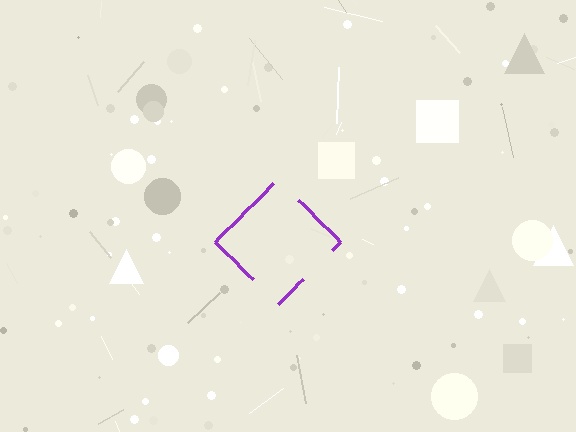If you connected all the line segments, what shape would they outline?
They would outline a diamond.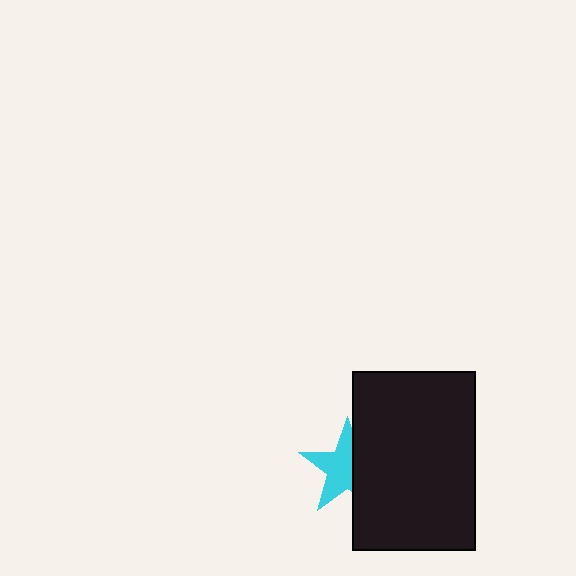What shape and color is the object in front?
The object in front is a black rectangle.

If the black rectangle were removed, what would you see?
You would see the complete cyan star.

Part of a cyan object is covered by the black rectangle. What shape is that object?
It is a star.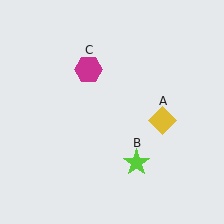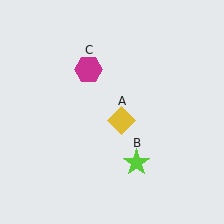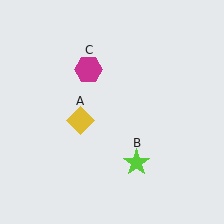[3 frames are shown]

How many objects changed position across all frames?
1 object changed position: yellow diamond (object A).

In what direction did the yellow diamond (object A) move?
The yellow diamond (object A) moved left.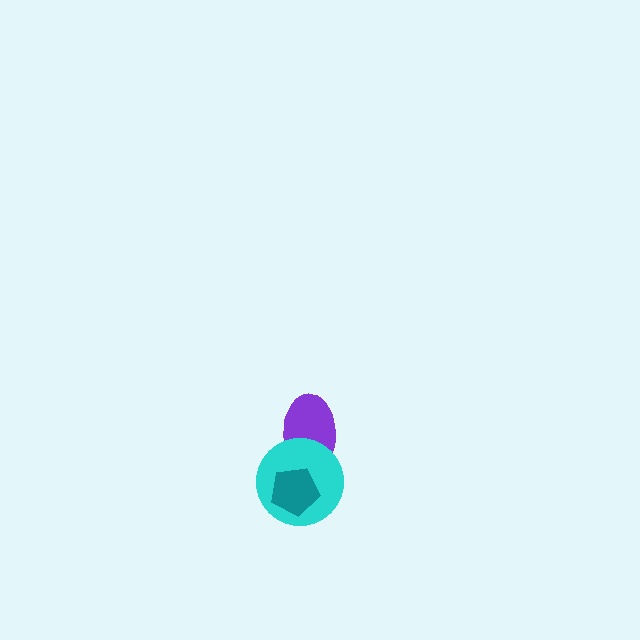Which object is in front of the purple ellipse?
The cyan circle is in front of the purple ellipse.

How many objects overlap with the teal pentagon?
1 object overlaps with the teal pentagon.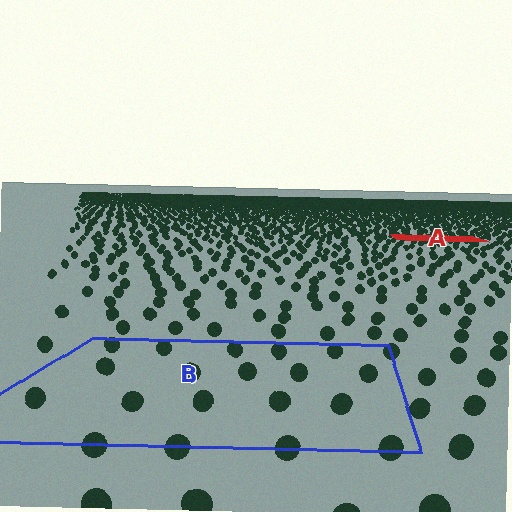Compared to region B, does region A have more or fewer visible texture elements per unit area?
Region A has more texture elements per unit area — they are packed more densely because it is farther away.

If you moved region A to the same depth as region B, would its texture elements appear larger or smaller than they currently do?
They would appear larger. At a closer depth, the same texture elements are projected at a bigger on-screen size.